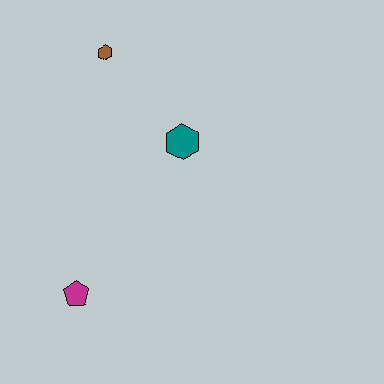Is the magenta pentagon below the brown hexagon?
Yes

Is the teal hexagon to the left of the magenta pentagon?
No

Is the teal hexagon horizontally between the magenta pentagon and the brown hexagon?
No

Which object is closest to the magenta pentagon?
The teal hexagon is closest to the magenta pentagon.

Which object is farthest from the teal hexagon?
The magenta pentagon is farthest from the teal hexagon.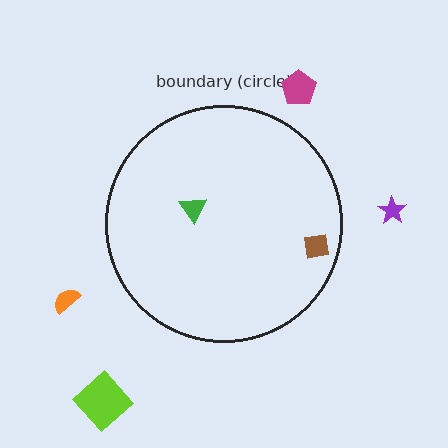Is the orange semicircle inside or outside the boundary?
Outside.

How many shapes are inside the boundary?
2 inside, 4 outside.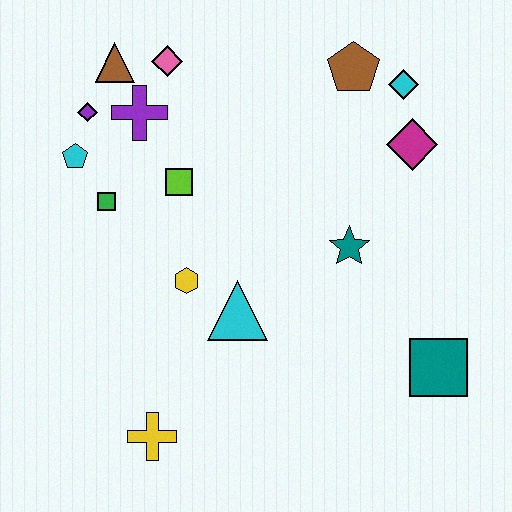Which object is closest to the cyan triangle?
The yellow hexagon is closest to the cyan triangle.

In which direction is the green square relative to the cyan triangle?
The green square is to the left of the cyan triangle.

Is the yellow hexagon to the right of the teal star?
No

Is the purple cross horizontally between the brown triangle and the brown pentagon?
Yes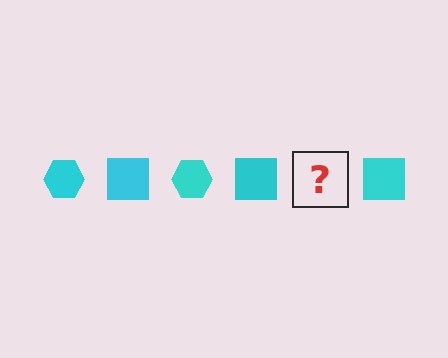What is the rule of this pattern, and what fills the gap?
The rule is that the pattern cycles through hexagon, square shapes in cyan. The gap should be filled with a cyan hexagon.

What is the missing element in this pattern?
The missing element is a cyan hexagon.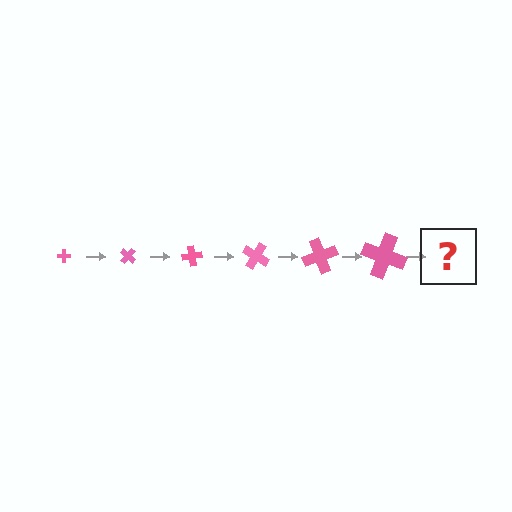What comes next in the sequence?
The next element should be a cross, larger than the previous one and rotated 240 degrees from the start.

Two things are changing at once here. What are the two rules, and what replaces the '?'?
The two rules are that the cross grows larger each step and it rotates 40 degrees each step. The '?' should be a cross, larger than the previous one and rotated 240 degrees from the start.